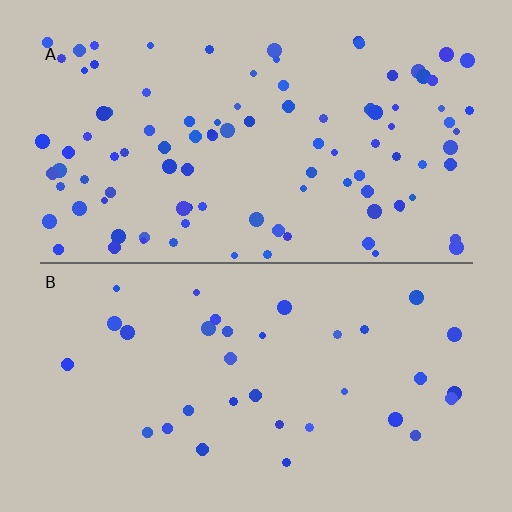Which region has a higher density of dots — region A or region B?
A (the top).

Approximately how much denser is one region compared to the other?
Approximately 2.9× — region A over region B.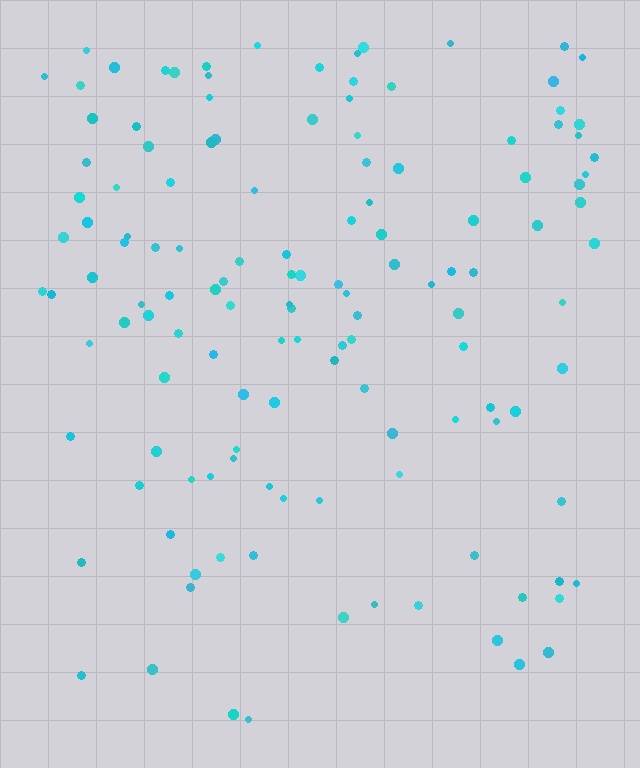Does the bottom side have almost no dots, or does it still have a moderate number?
Still a moderate number, just noticeably fewer than the top.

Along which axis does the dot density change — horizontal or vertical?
Vertical.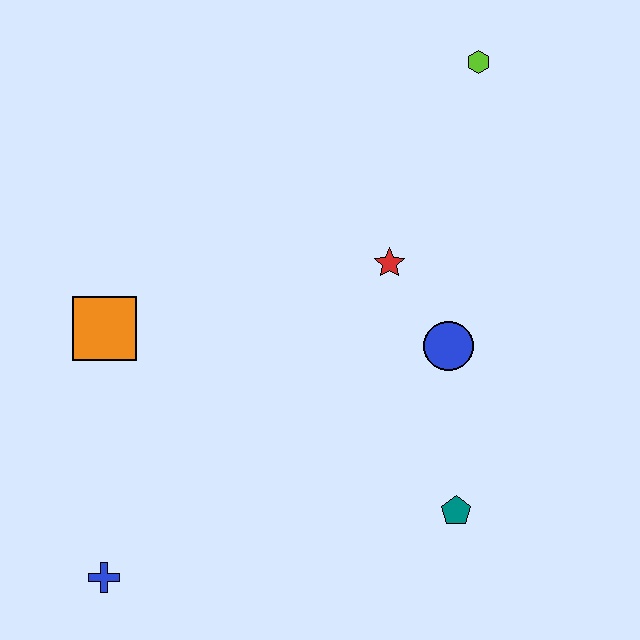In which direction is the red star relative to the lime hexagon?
The red star is below the lime hexagon.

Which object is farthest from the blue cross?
The lime hexagon is farthest from the blue cross.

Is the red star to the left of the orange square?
No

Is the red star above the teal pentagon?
Yes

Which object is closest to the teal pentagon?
The blue circle is closest to the teal pentagon.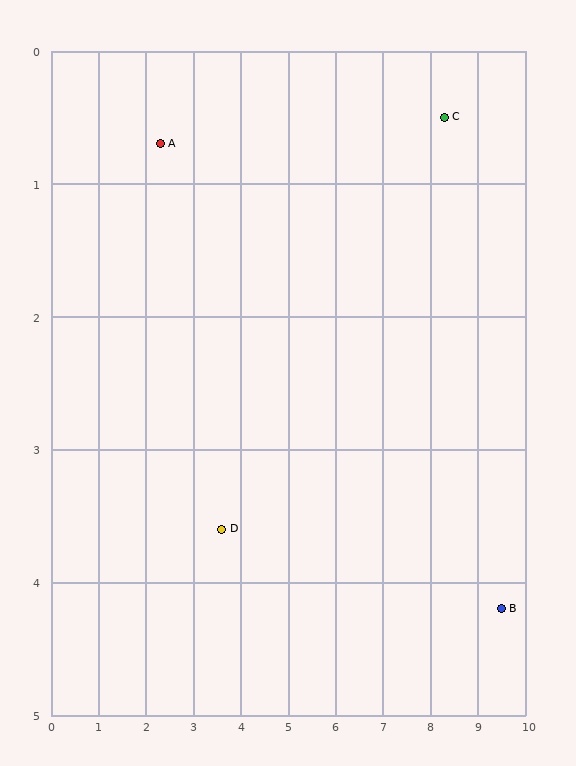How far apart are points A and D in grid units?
Points A and D are about 3.2 grid units apart.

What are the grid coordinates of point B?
Point B is at approximately (9.5, 4.2).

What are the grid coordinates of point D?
Point D is at approximately (3.6, 3.6).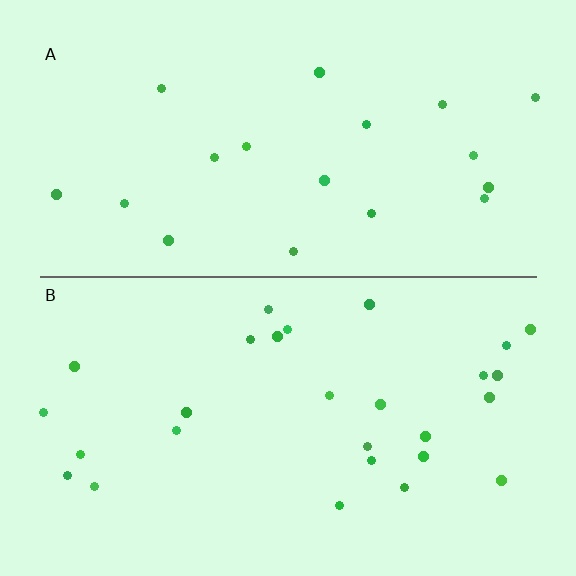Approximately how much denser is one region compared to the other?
Approximately 1.5× — region B over region A.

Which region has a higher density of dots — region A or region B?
B (the bottom).